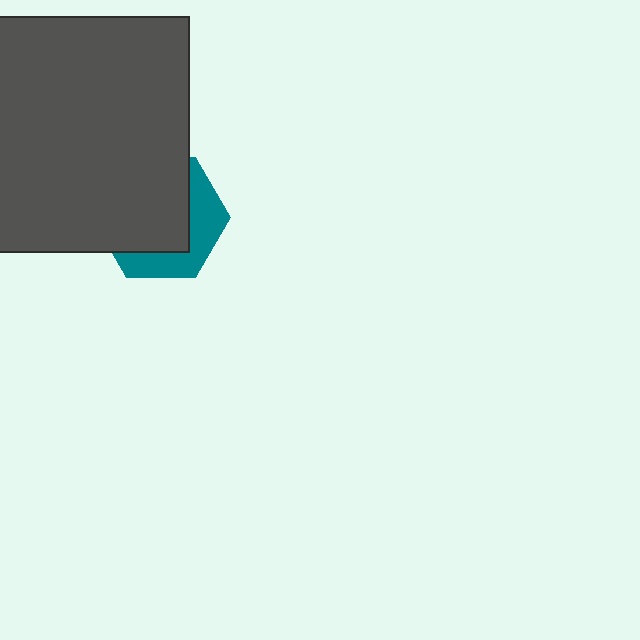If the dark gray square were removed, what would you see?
You would see the complete teal hexagon.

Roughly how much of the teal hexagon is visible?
A small part of it is visible (roughly 36%).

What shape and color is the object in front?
The object in front is a dark gray square.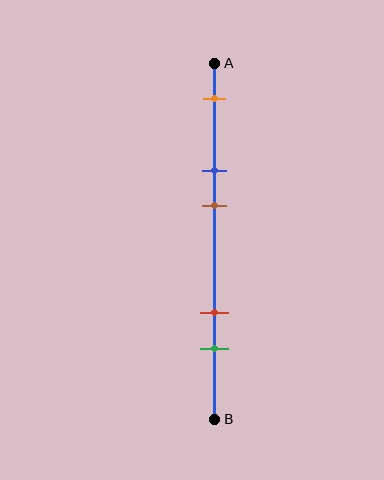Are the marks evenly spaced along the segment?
No, the marks are not evenly spaced.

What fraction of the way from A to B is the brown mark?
The brown mark is approximately 40% (0.4) of the way from A to B.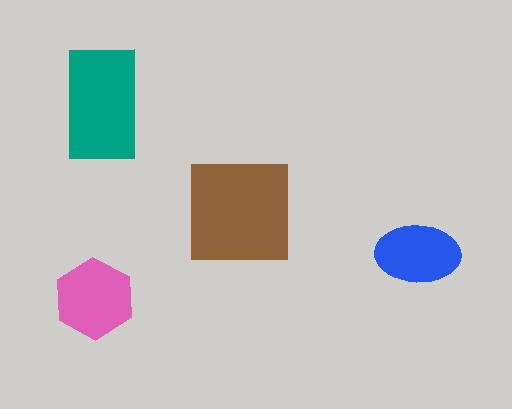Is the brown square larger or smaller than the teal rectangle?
Larger.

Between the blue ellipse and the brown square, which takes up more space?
The brown square.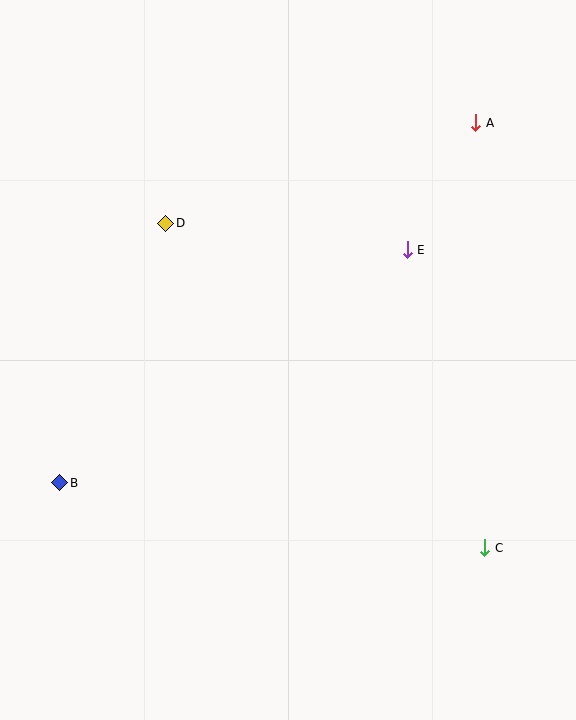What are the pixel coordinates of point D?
Point D is at (166, 223).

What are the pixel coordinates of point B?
Point B is at (60, 483).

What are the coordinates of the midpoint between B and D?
The midpoint between B and D is at (113, 353).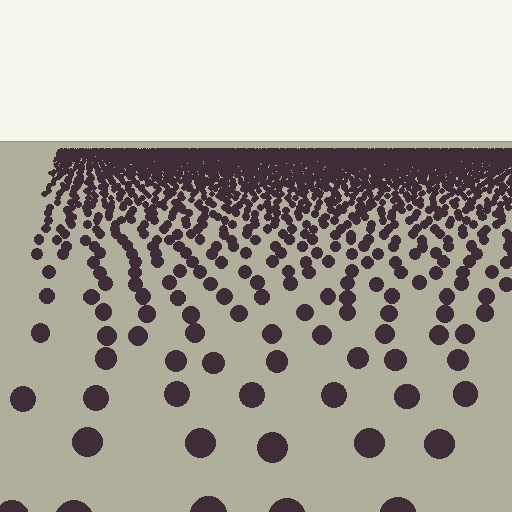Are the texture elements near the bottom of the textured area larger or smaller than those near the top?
Larger. Near the bottom, elements are closer to the viewer and appear at a bigger on-screen size.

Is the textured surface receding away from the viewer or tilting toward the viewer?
The surface is receding away from the viewer. Texture elements get smaller and denser toward the top.